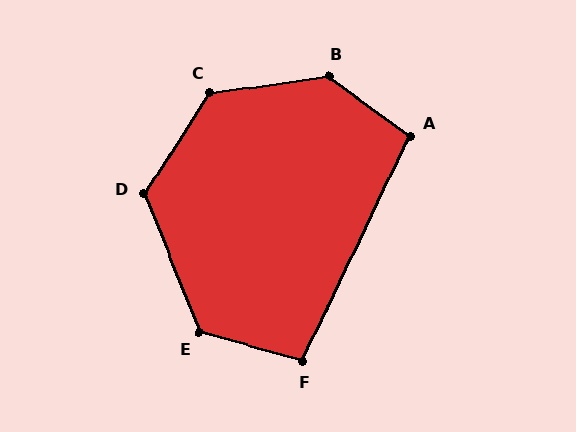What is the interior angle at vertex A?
Approximately 101 degrees (obtuse).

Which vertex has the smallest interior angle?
F, at approximately 100 degrees.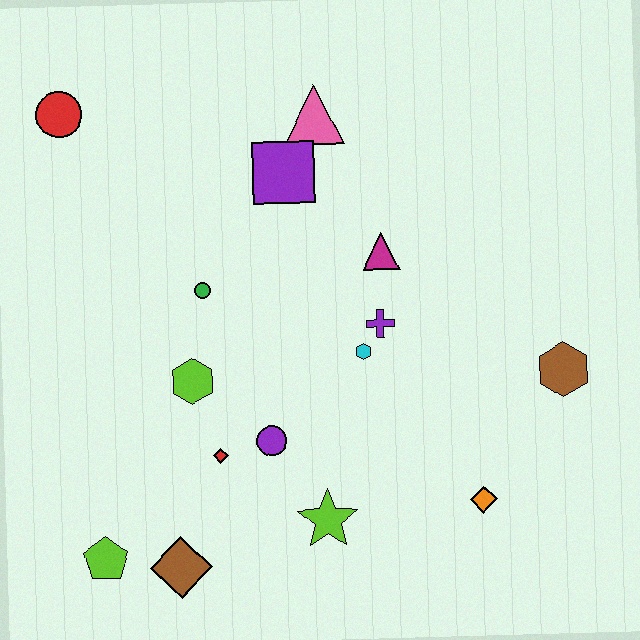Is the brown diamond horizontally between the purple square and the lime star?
No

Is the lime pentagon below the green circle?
Yes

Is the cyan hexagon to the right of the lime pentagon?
Yes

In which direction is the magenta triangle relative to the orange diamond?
The magenta triangle is above the orange diamond.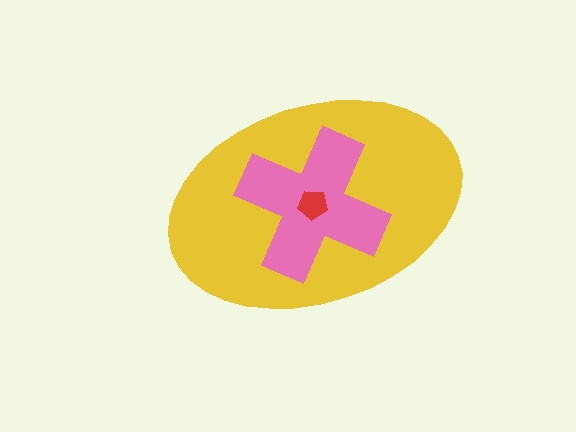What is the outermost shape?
The yellow ellipse.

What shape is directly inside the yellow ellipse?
The pink cross.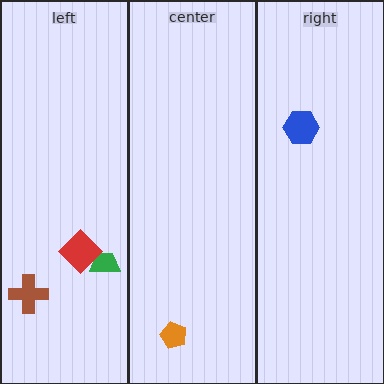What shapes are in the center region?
The orange pentagon.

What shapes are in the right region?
The blue hexagon.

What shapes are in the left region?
The brown cross, the green trapezoid, the red diamond.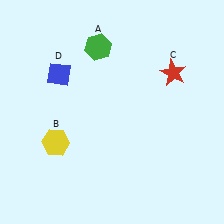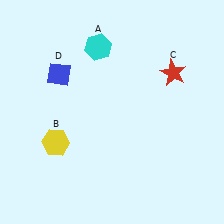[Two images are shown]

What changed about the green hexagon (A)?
In Image 1, A is green. In Image 2, it changed to cyan.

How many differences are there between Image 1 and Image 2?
There is 1 difference between the two images.